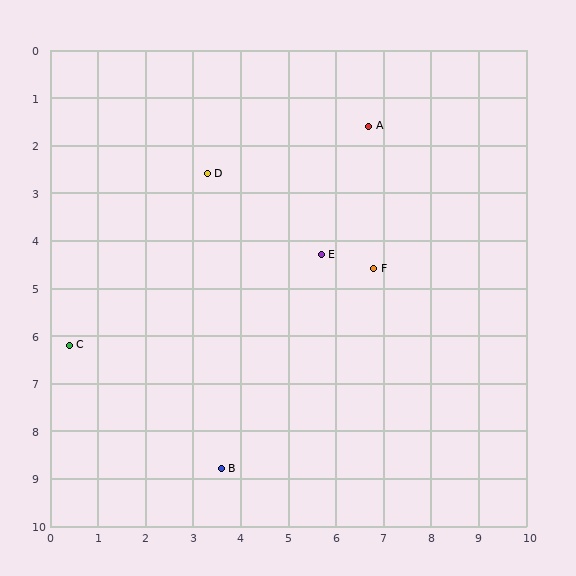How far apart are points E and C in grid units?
Points E and C are about 5.6 grid units apart.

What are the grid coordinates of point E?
Point E is at approximately (5.7, 4.3).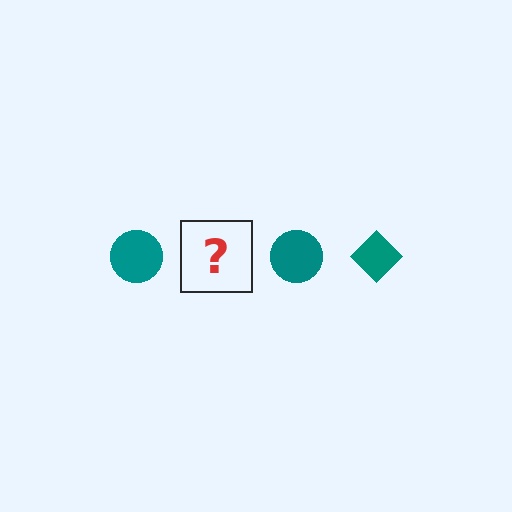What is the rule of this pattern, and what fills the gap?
The rule is that the pattern cycles through circle, diamond shapes in teal. The gap should be filled with a teal diamond.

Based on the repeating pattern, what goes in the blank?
The blank should be a teal diamond.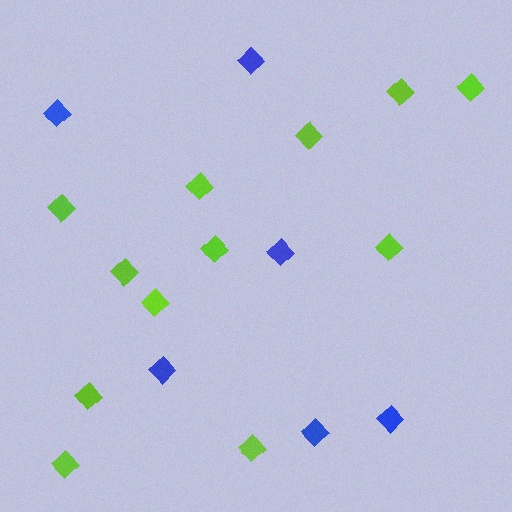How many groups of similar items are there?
There are 2 groups: one group of blue diamonds (6) and one group of lime diamonds (12).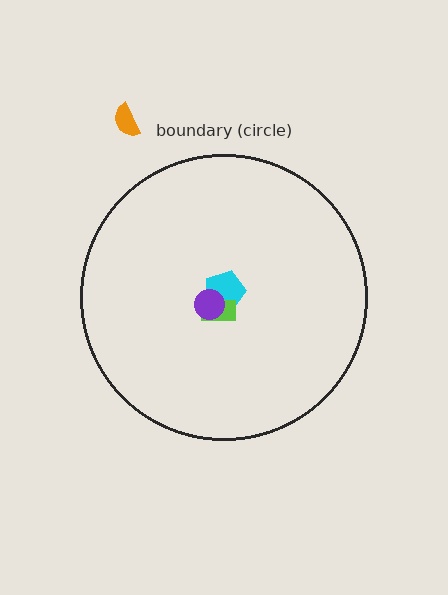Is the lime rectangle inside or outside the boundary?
Inside.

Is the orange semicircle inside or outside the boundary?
Outside.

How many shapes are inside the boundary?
3 inside, 1 outside.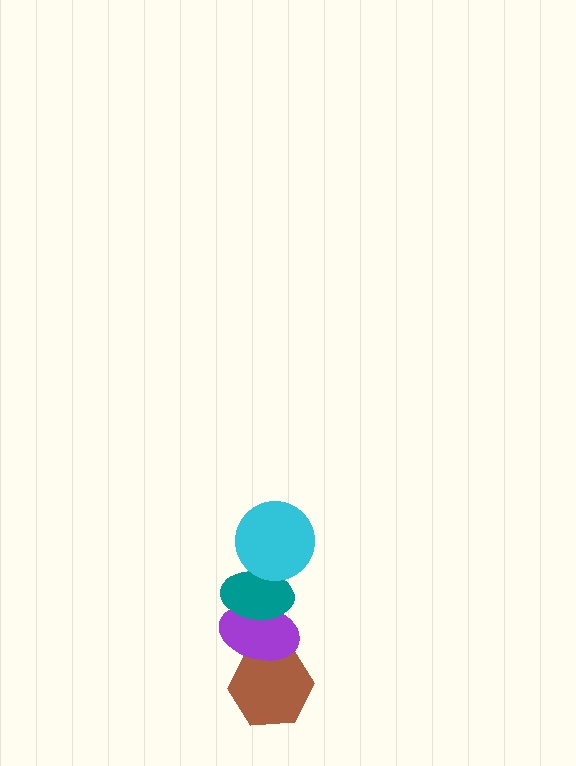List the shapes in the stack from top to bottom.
From top to bottom: the cyan circle, the teal ellipse, the purple ellipse, the brown hexagon.